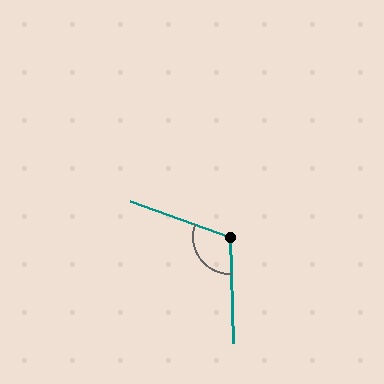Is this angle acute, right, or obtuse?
It is obtuse.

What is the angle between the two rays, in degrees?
Approximately 111 degrees.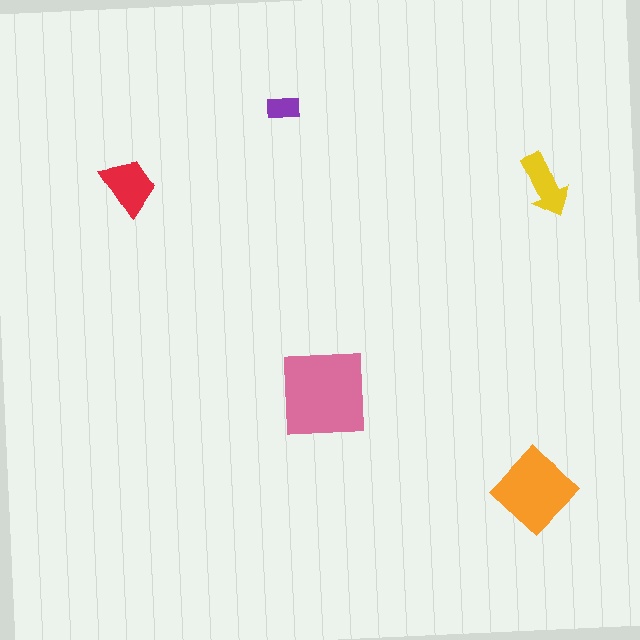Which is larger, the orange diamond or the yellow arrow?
The orange diamond.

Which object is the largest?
The pink square.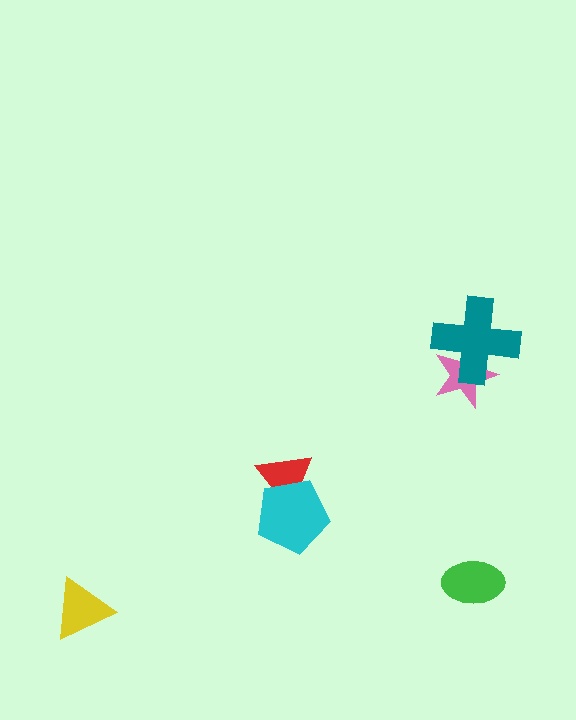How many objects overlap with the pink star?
1 object overlaps with the pink star.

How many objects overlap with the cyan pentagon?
1 object overlaps with the cyan pentagon.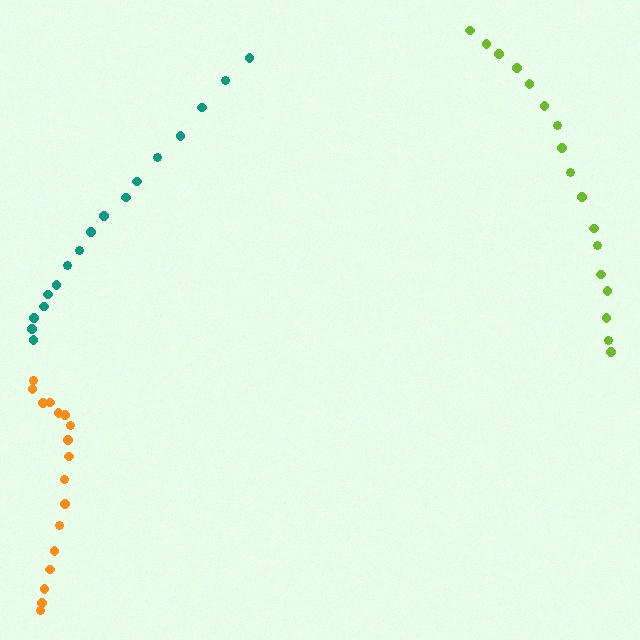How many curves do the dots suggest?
There are 3 distinct paths.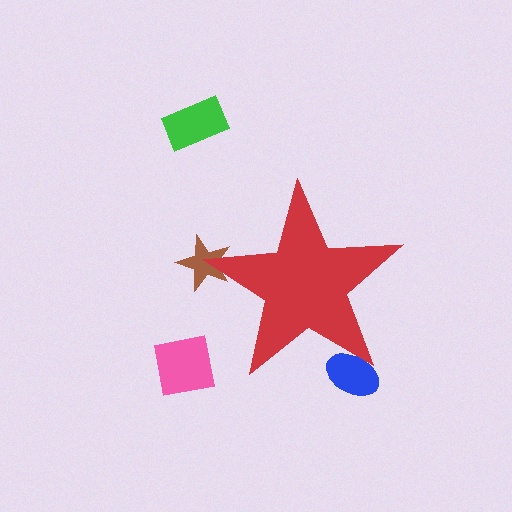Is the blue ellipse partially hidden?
Yes, the blue ellipse is partially hidden behind the red star.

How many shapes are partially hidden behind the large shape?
2 shapes are partially hidden.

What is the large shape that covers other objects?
A red star.